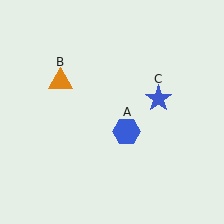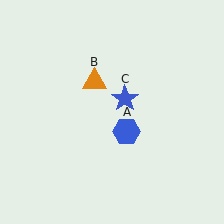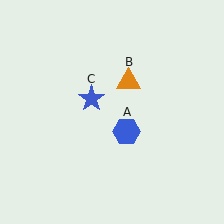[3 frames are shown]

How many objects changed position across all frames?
2 objects changed position: orange triangle (object B), blue star (object C).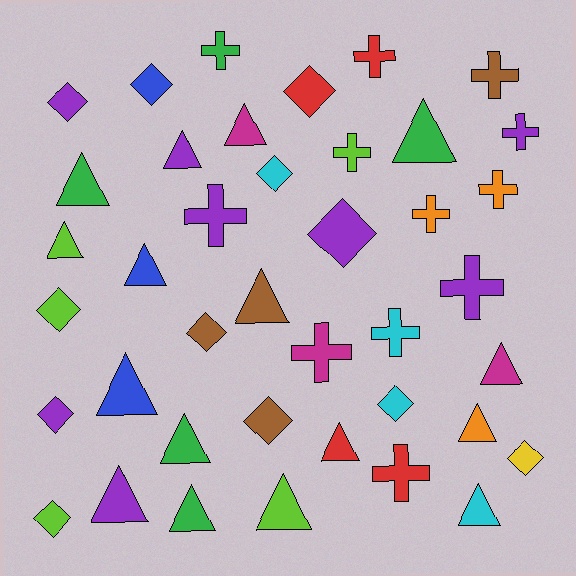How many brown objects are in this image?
There are 4 brown objects.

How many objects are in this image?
There are 40 objects.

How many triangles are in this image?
There are 16 triangles.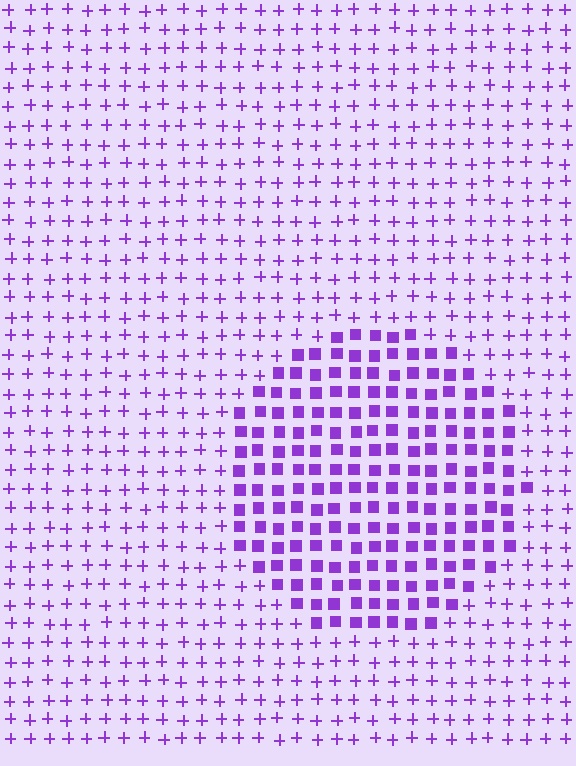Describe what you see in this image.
The image is filled with small purple elements arranged in a uniform grid. A circle-shaped region contains squares, while the surrounding area contains plus signs. The boundary is defined purely by the change in element shape.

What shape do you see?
I see a circle.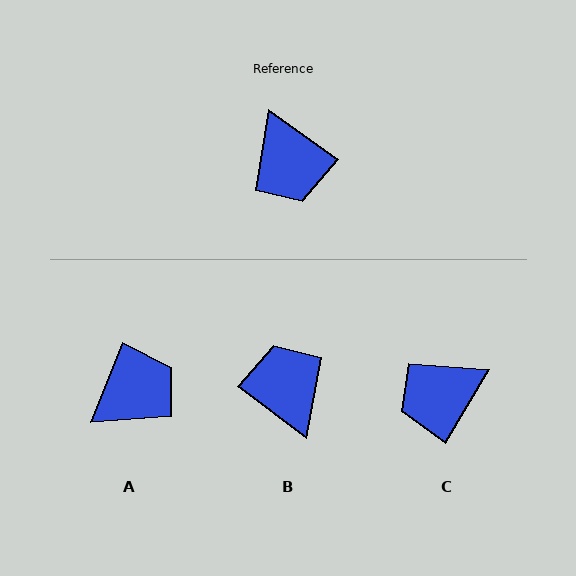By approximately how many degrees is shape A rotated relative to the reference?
Approximately 104 degrees counter-clockwise.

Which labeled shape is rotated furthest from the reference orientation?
B, about 179 degrees away.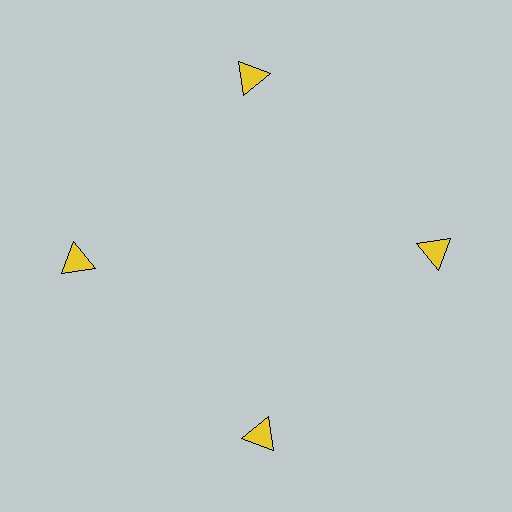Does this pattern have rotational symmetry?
Yes, this pattern has 4-fold rotational symmetry. It looks the same after rotating 90 degrees around the center.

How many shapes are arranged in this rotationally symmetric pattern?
There are 4 shapes, arranged in 4 groups of 1.